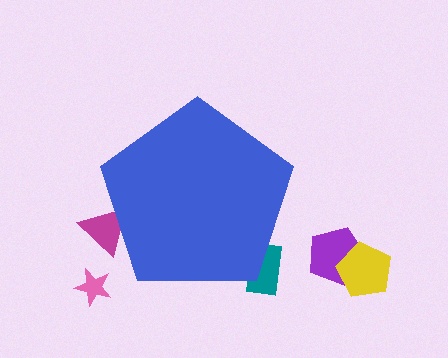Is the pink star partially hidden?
No, the pink star is fully visible.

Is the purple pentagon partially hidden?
No, the purple pentagon is fully visible.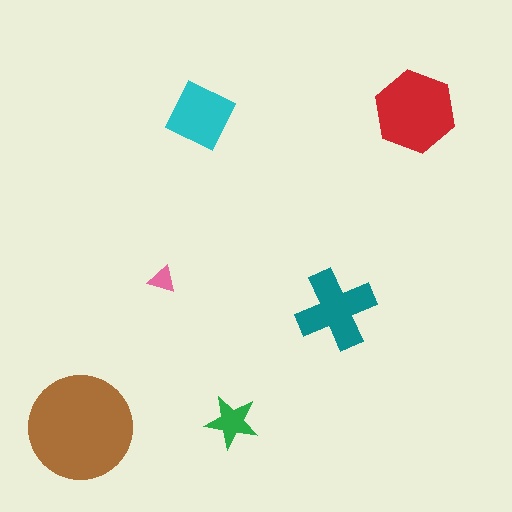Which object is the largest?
The brown circle.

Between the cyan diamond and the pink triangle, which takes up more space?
The cyan diamond.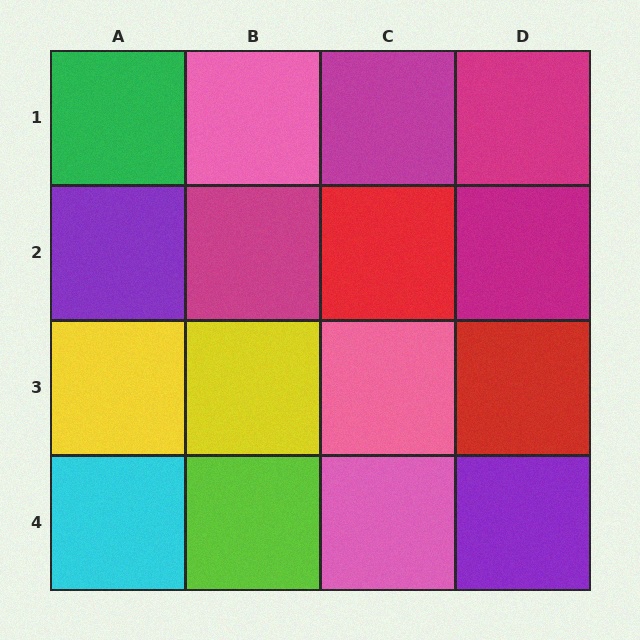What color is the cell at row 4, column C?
Pink.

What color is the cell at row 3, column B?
Yellow.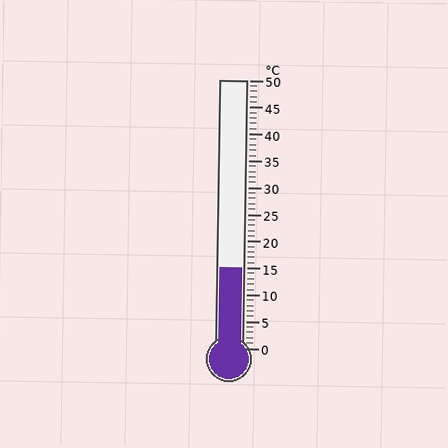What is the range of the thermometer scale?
The thermometer scale ranges from 0°C to 50°C.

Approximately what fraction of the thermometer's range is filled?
The thermometer is filled to approximately 30% of its range.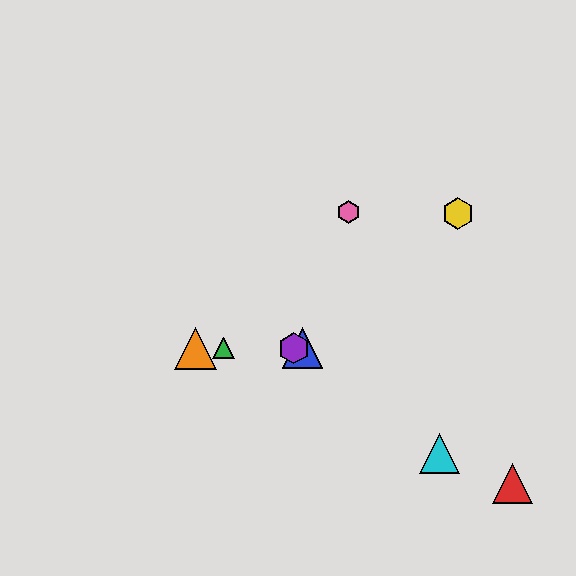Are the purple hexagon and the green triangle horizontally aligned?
Yes, both are at y≈348.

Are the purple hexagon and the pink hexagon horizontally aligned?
No, the purple hexagon is at y≈348 and the pink hexagon is at y≈212.